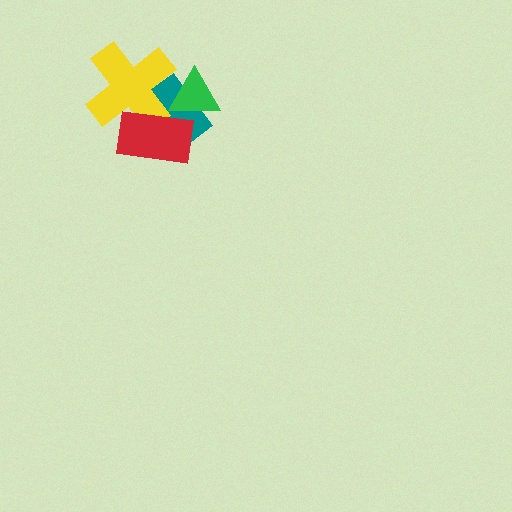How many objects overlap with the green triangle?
3 objects overlap with the green triangle.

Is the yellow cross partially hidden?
Yes, it is partially covered by another shape.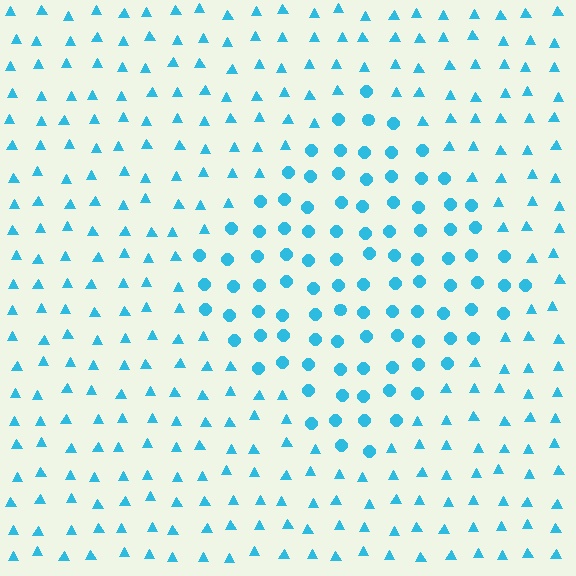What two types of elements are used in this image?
The image uses circles inside the diamond region and triangles outside it.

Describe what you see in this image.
The image is filled with small cyan elements arranged in a uniform grid. A diamond-shaped region contains circles, while the surrounding area contains triangles. The boundary is defined purely by the change in element shape.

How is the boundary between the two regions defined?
The boundary is defined by a change in element shape: circles inside vs. triangles outside. All elements share the same color and spacing.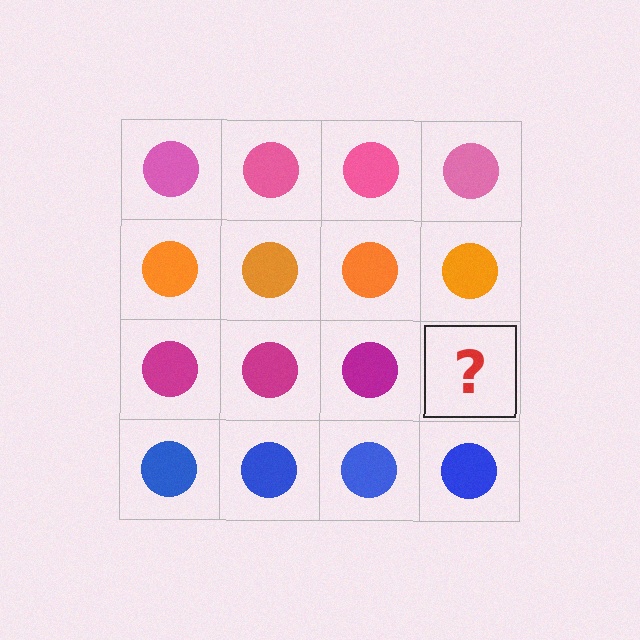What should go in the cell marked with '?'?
The missing cell should contain a magenta circle.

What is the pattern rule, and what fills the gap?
The rule is that each row has a consistent color. The gap should be filled with a magenta circle.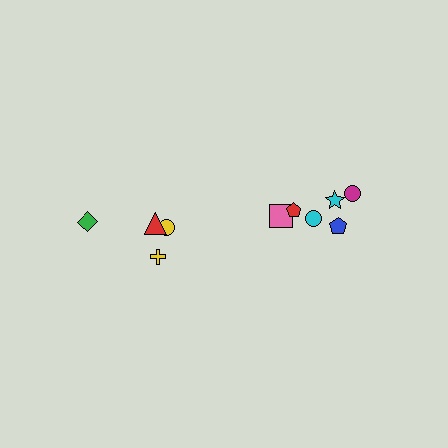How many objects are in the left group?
There are 4 objects.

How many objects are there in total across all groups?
There are 10 objects.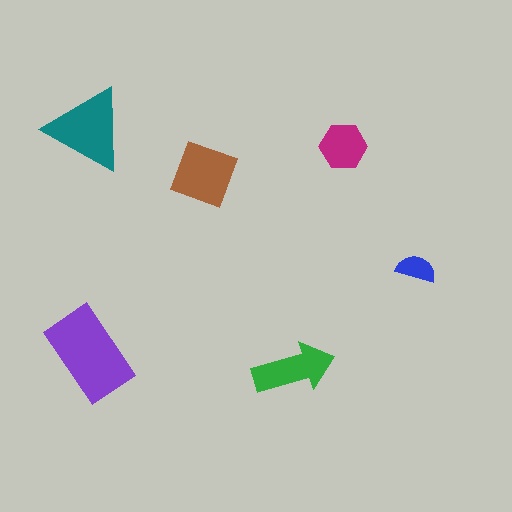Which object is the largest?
The purple rectangle.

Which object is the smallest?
The blue semicircle.